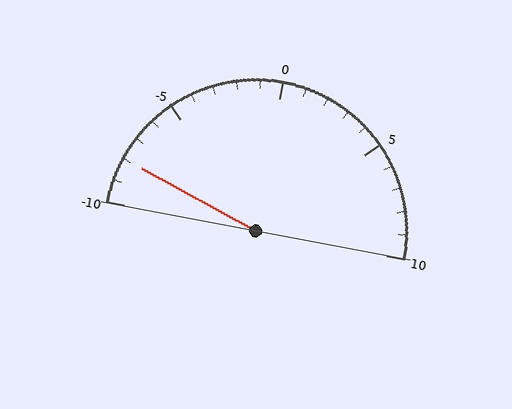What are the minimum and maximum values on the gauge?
The gauge ranges from -10 to 10.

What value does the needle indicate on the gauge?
The needle indicates approximately -8.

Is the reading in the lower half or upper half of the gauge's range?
The reading is in the lower half of the range (-10 to 10).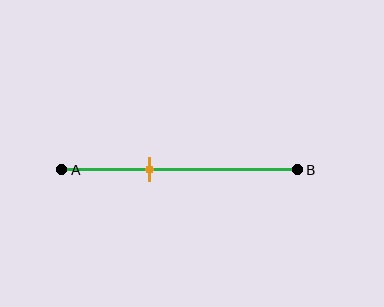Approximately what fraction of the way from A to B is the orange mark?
The orange mark is approximately 35% of the way from A to B.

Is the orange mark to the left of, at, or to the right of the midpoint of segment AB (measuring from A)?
The orange mark is to the left of the midpoint of segment AB.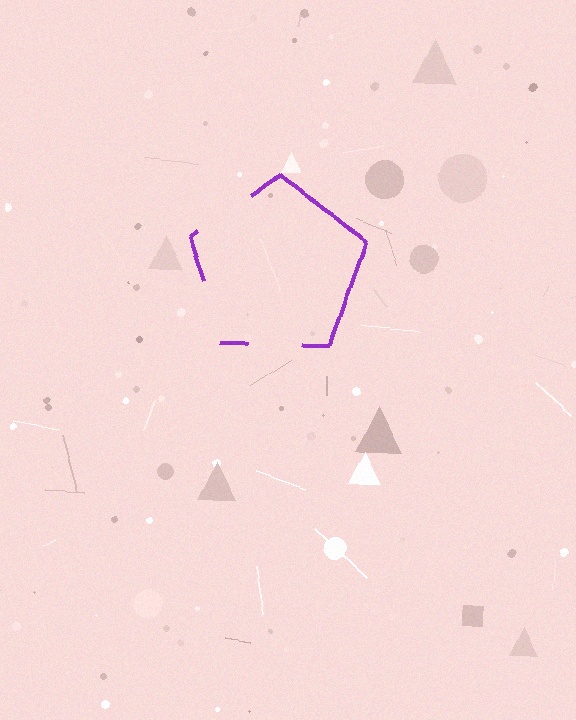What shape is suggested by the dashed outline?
The dashed outline suggests a pentagon.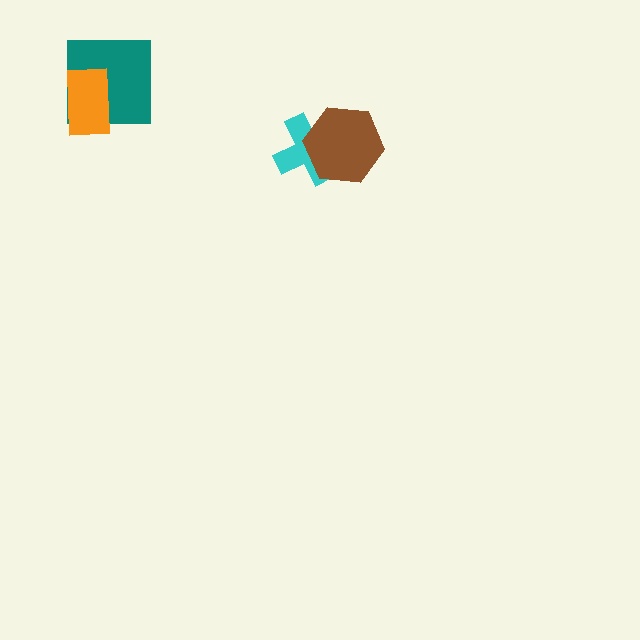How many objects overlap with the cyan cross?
1 object overlaps with the cyan cross.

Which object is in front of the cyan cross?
The brown hexagon is in front of the cyan cross.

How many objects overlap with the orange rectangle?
1 object overlaps with the orange rectangle.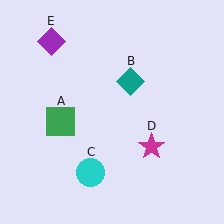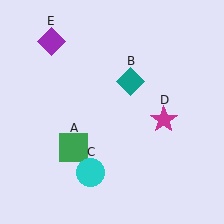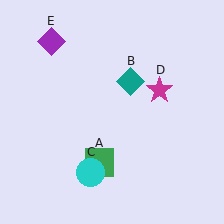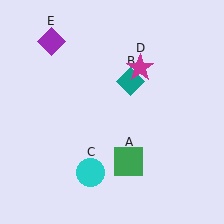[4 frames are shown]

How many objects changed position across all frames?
2 objects changed position: green square (object A), magenta star (object D).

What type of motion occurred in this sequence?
The green square (object A), magenta star (object D) rotated counterclockwise around the center of the scene.